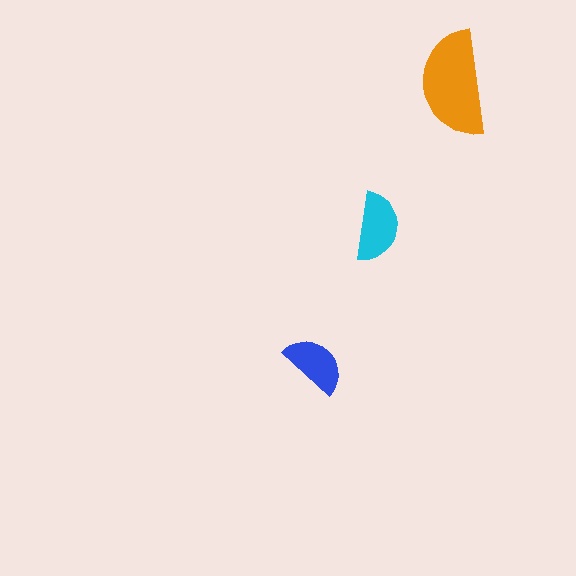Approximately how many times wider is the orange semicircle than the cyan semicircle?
About 1.5 times wider.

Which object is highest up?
The orange semicircle is topmost.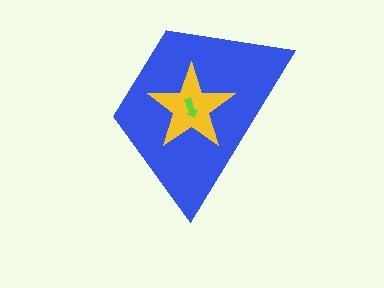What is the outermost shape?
The blue trapezoid.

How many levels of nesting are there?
3.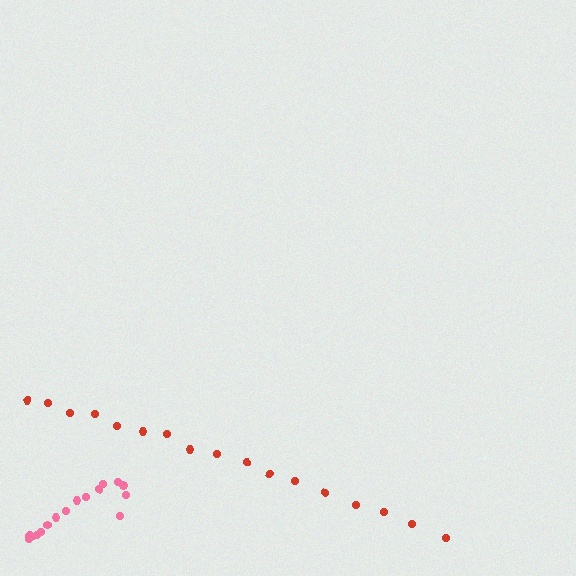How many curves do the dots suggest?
There are 2 distinct paths.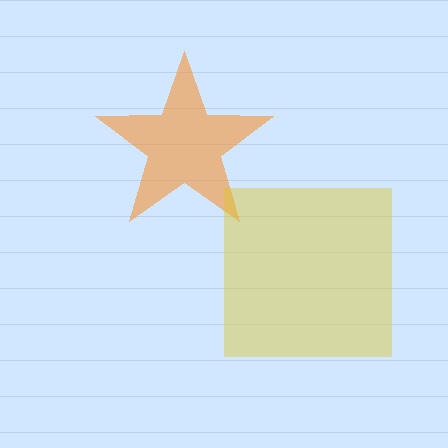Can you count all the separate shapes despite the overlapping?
Yes, there are 2 separate shapes.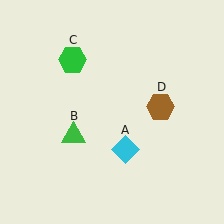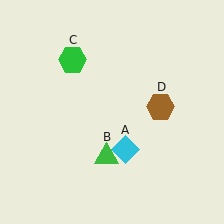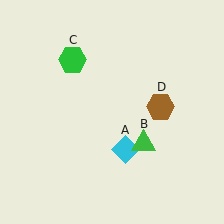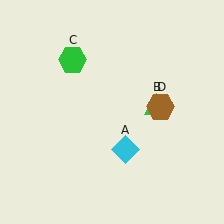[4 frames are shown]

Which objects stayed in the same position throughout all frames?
Cyan diamond (object A) and green hexagon (object C) and brown hexagon (object D) remained stationary.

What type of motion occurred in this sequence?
The green triangle (object B) rotated counterclockwise around the center of the scene.